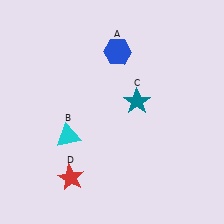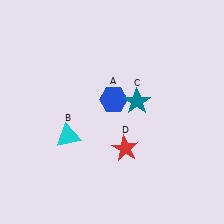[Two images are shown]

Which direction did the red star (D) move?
The red star (D) moved right.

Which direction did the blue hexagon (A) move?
The blue hexagon (A) moved down.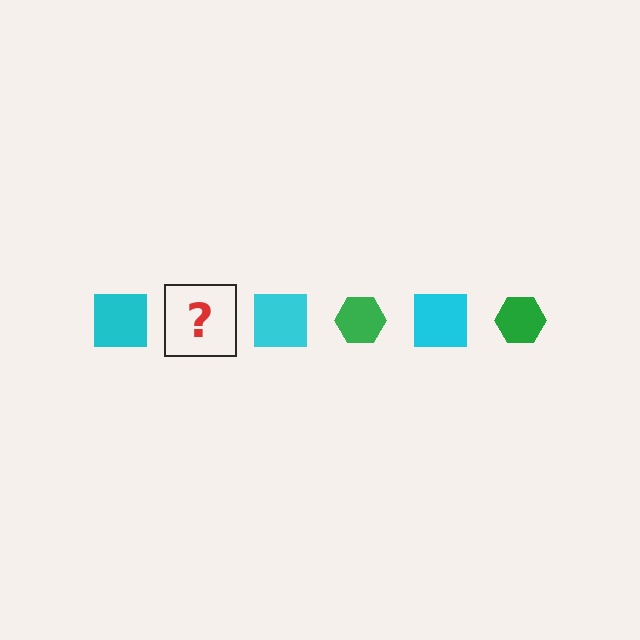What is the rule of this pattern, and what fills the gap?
The rule is that the pattern alternates between cyan square and green hexagon. The gap should be filled with a green hexagon.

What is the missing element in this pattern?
The missing element is a green hexagon.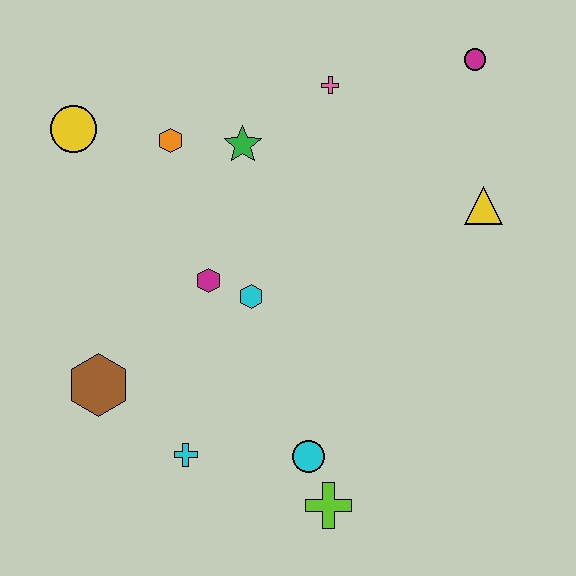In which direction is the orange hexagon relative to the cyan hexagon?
The orange hexagon is above the cyan hexagon.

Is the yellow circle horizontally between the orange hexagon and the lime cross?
No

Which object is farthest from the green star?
The lime cross is farthest from the green star.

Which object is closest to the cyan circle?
The lime cross is closest to the cyan circle.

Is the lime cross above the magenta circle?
No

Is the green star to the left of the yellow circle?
No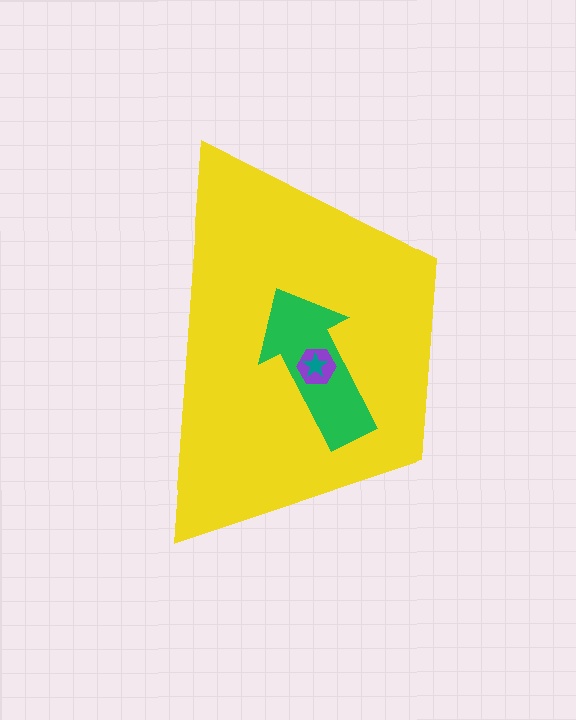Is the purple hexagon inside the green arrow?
Yes.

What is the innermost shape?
The teal star.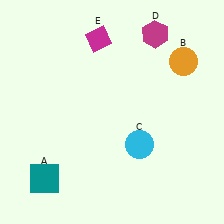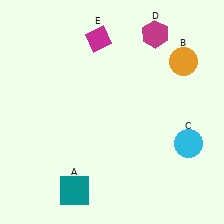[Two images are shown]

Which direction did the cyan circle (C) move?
The cyan circle (C) moved right.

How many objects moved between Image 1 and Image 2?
2 objects moved between the two images.